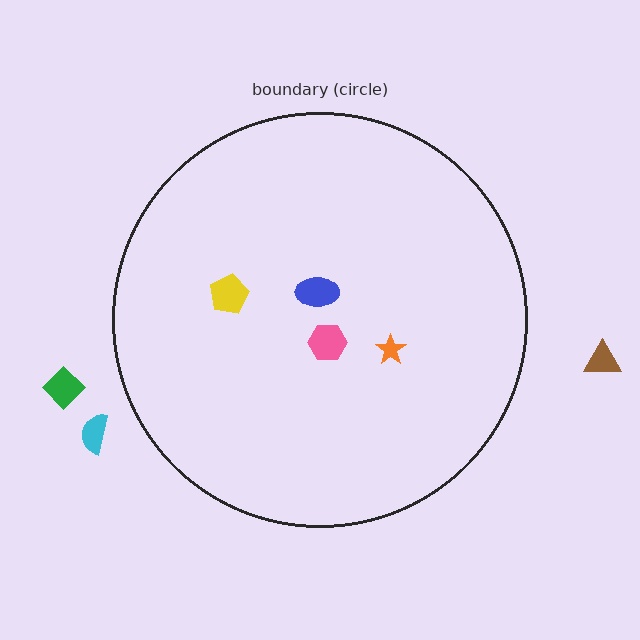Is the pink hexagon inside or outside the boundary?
Inside.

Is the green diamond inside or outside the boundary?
Outside.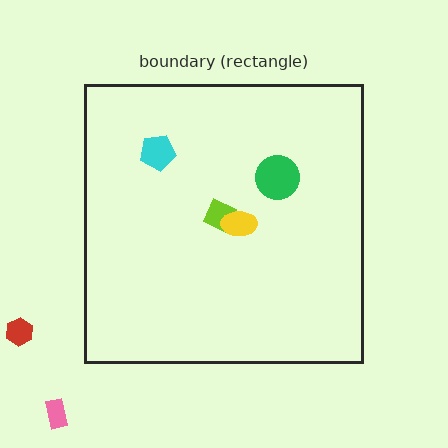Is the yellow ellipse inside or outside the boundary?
Inside.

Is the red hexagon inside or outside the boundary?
Outside.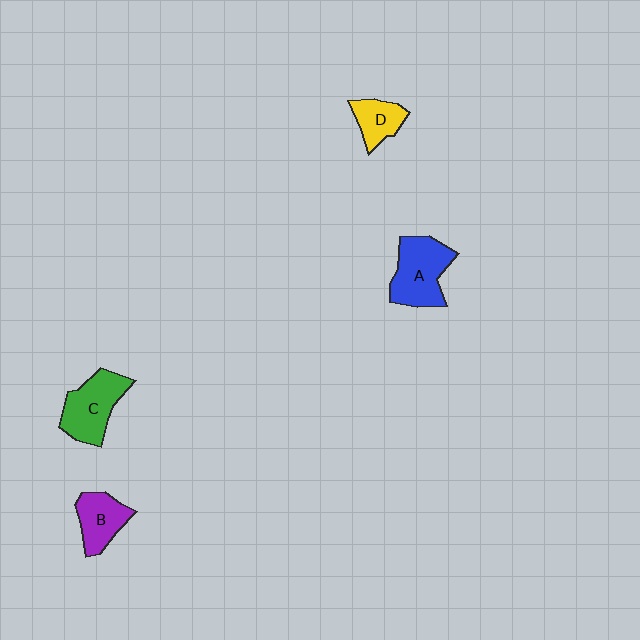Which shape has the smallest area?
Shape D (yellow).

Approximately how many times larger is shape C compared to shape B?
Approximately 1.3 times.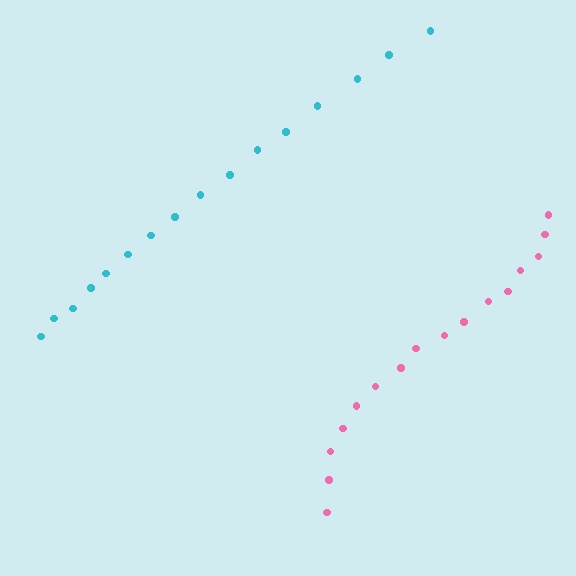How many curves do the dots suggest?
There are 2 distinct paths.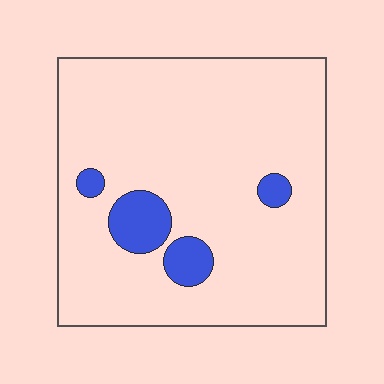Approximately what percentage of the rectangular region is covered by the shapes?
Approximately 10%.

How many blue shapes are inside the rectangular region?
4.